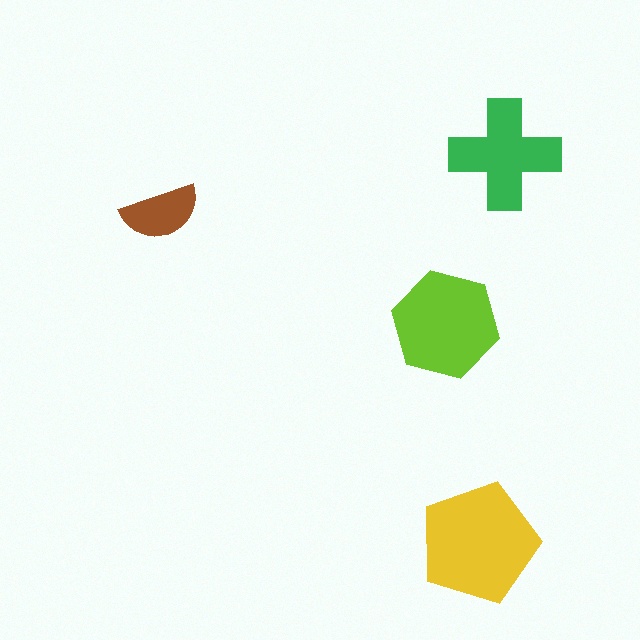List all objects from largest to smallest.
The yellow pentagon, the lime hexagon, the green cross, the brown semicircle.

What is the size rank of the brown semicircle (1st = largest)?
4th.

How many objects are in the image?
There are 4 objects in the image.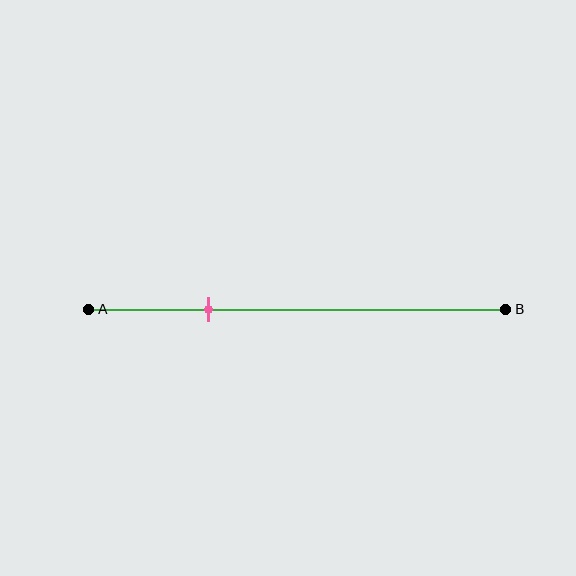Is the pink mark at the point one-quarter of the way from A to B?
No, the mark is at about 30% from A, not at the 25% one-quarter point.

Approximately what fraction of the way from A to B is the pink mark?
The pink mark is approximately 30% of the way from A to B.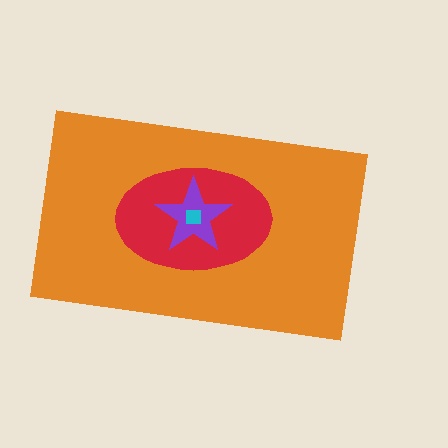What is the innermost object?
The cyan square.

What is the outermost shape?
The orange rectangle.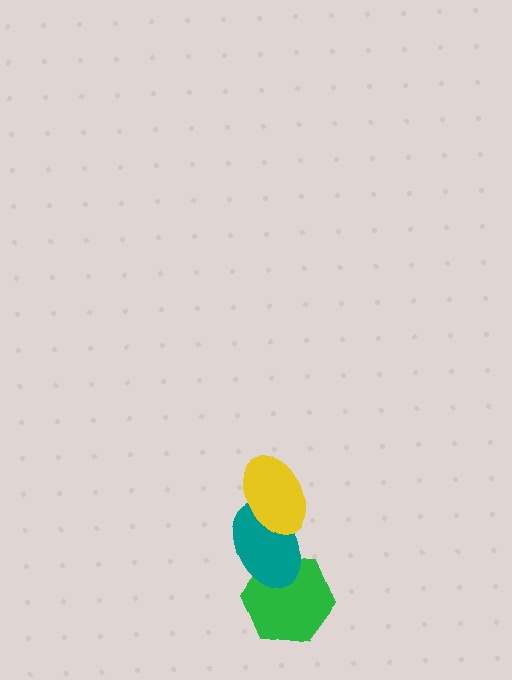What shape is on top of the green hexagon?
The teal ellipse is on top of the green hexagon.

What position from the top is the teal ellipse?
The teal ellipse is 2nd from the top.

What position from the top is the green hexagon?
The green hexagon is 3rd from the top.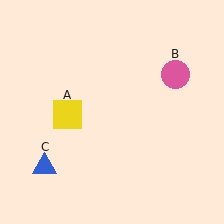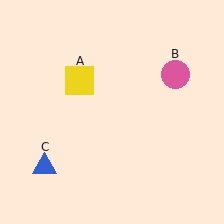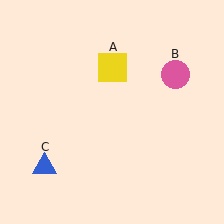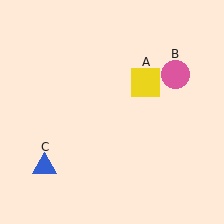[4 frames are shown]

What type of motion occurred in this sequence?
The yellow square (object A) rotated clockwise around the center of the scene.